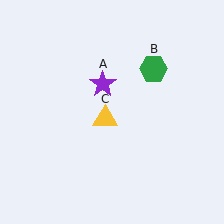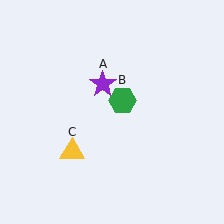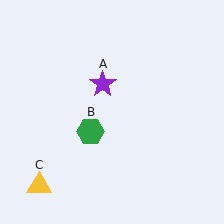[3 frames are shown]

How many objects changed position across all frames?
2 objects changed position: green hexagon (object B), yellow triangle (object C).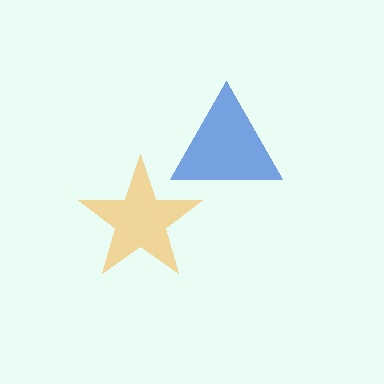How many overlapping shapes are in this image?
There are 2 overlapping shapes in the image.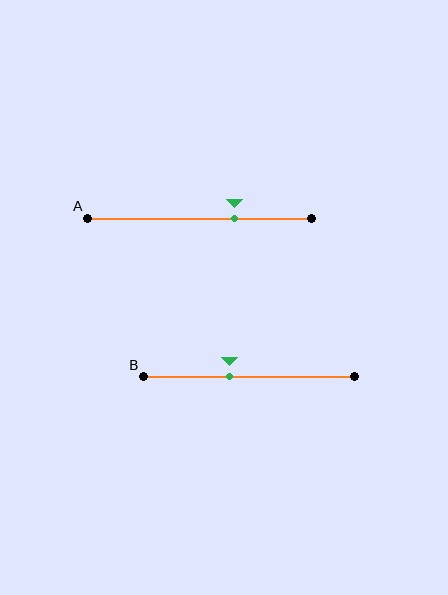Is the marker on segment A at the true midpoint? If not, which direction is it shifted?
No, the marker on segment A is shifted to the right by about 16% of the segment length.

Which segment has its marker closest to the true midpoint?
Segment B has its marker closest to the true midpoint.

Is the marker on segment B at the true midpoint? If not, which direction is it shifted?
No, the marker on segment B is shifted to the left by about 9% of the segment length.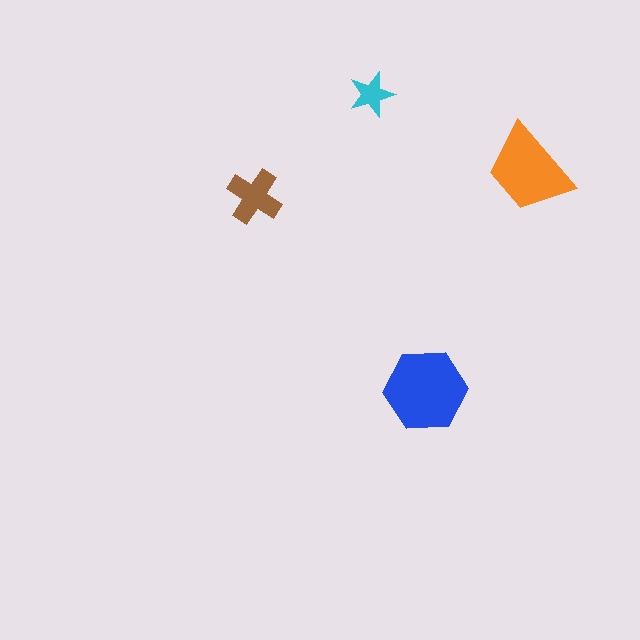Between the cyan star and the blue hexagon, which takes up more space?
The blue hexagon.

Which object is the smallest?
The cyan star.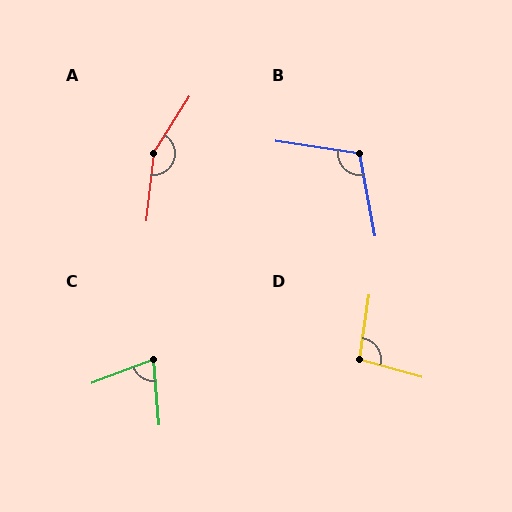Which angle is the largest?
A, at approximately 154 degrees.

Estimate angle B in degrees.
Approximately 109 degrees.